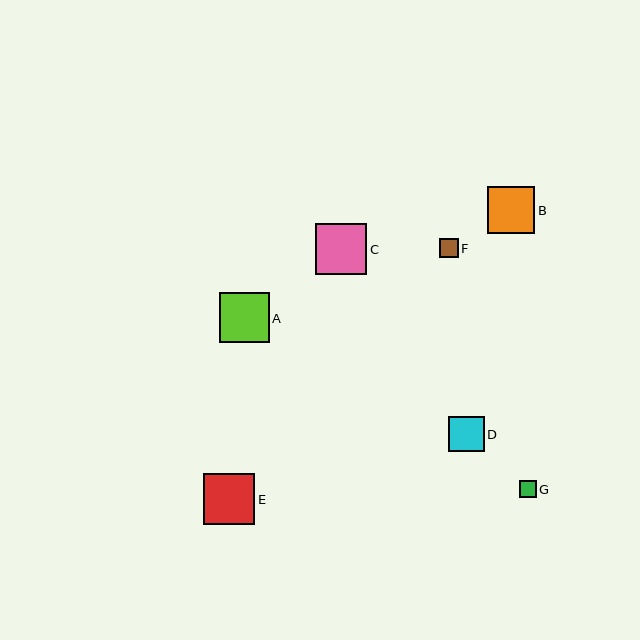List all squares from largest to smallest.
From largest to smallest: E, C, A, B, D, F, G.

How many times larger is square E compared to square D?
Square E is approximately 1.4 times the size of square D.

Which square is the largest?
Square E is the largest with a size of approximately 51 pixels.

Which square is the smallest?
Square G is the smallest with a size of approximately 17 pixels.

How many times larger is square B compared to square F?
Square B is approximately 2.5 times the size of square F.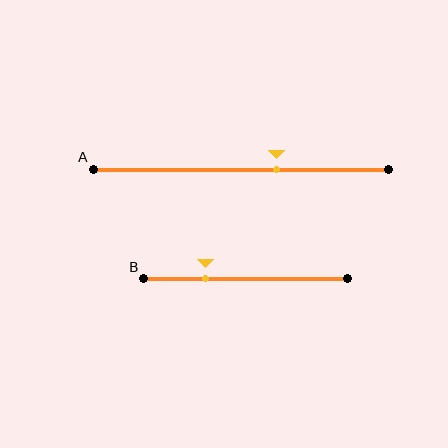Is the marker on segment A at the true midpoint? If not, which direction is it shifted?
No, the marker on segment A is shifted to the right by about 12% of the segment length.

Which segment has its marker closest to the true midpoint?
Segment A has its marker closest to the true midpoint.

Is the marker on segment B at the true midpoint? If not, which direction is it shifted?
No, the marker on segment B is shifted to the left by about 20% of the segment length.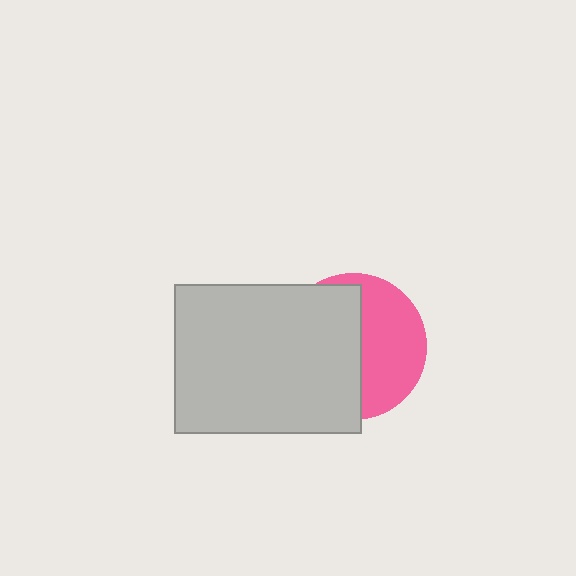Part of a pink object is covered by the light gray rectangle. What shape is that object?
It is a circle.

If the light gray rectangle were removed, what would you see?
You would see the complete pink circle.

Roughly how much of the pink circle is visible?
About half of it is visible (roughly 45%).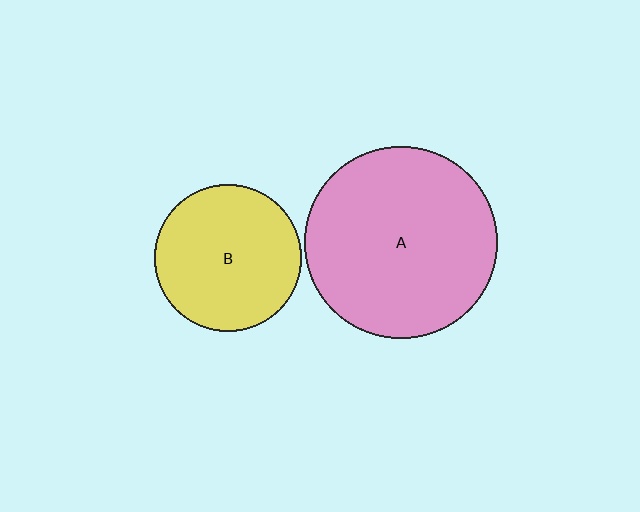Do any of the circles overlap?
No, none of the circles overlap.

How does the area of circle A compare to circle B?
Approximately 1.7 times.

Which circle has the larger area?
Circle A (pink).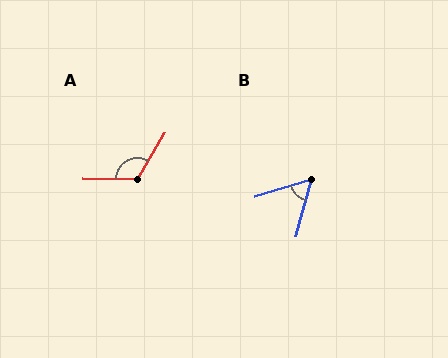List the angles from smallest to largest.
B (58°), A (119°).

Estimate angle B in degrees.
Approximately 58 degrees.